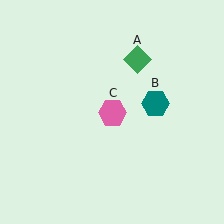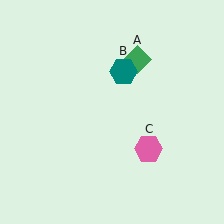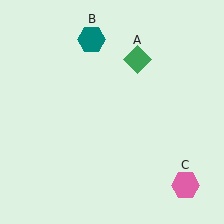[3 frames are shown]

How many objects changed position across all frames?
2 objects changed position: teal hexagon (object B), pink hexagon (object C).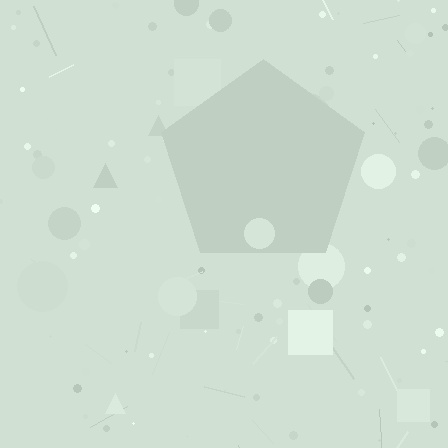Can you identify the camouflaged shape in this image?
The camouflaged shape is a pentagon.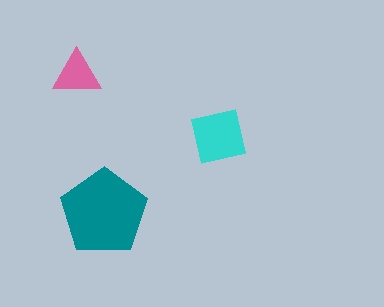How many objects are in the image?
There are 3 objects in the image.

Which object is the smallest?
The pink triangle.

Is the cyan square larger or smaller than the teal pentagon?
Smaller.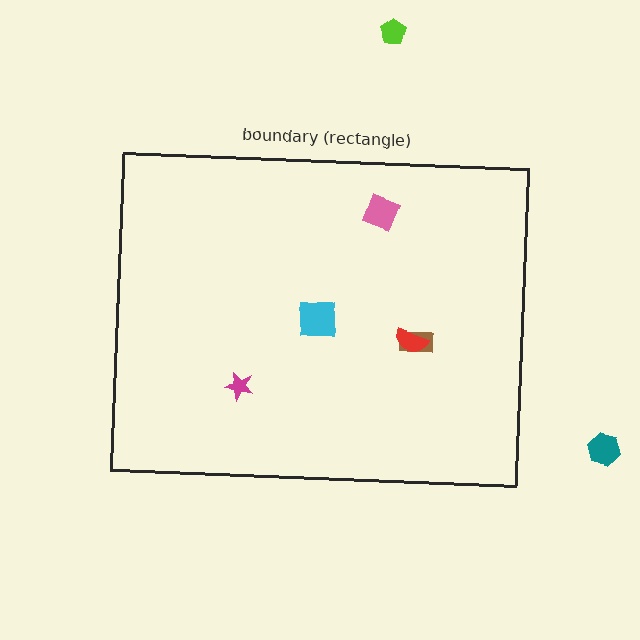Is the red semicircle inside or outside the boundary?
Inside.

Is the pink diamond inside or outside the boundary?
Inside.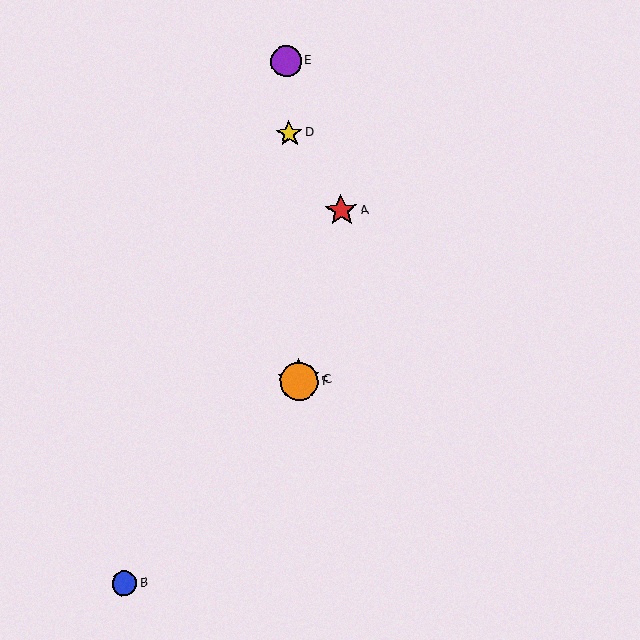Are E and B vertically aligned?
No, E is at x≈286 and B is at x≈124.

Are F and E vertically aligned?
Yes, both are at x≈299.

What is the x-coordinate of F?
Object F is at x≈299.